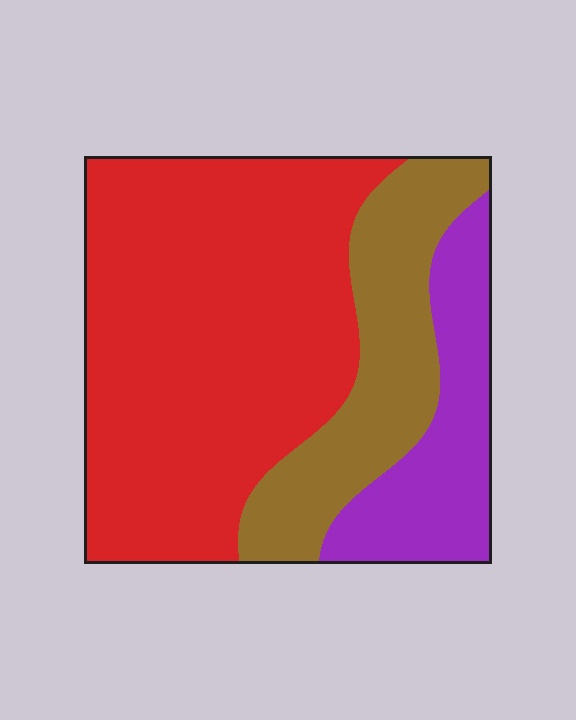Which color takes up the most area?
Red, at roughly 60%.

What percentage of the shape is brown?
Brown takes up about one quarter (1/4) of the shape.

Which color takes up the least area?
Purple, at roughly 20%.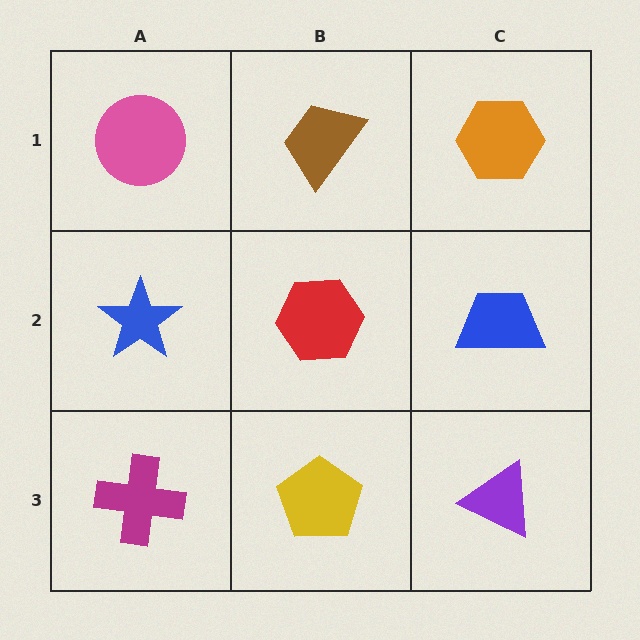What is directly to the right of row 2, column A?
A red hexagon.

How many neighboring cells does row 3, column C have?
2.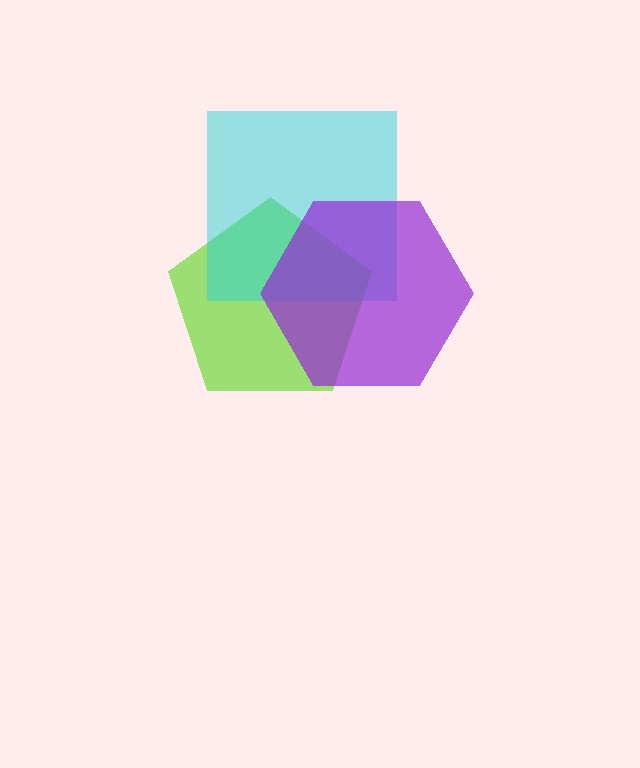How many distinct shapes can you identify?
There are 3 distinct shapes: a lime pentagon, a cyan square, a purple hexagon.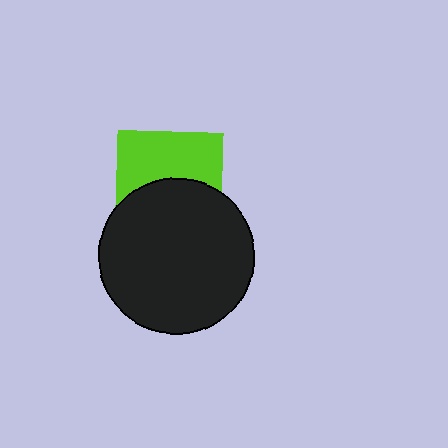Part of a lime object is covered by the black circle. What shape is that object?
It is a square.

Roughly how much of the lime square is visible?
About half of it is visible (roughly 50%).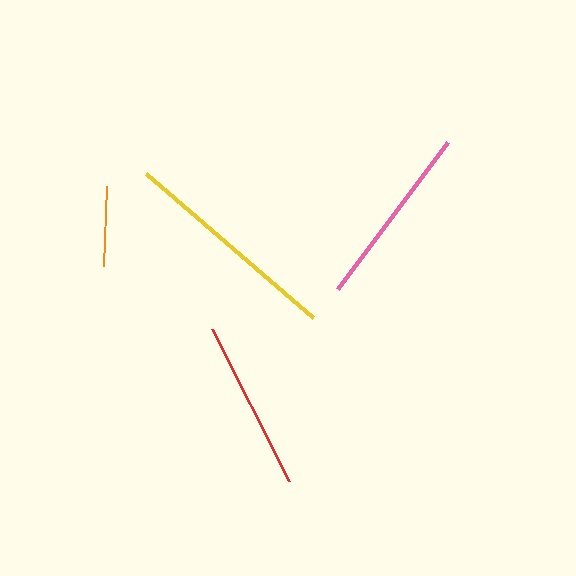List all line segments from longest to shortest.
From longest to shortest: yellow, pink, red, orange.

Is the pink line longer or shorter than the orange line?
The pink line is longer than the orange line.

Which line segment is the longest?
The yellow line is the longest at approximately 221 pixels.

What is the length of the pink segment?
The pink segment is approximately 184 pixels long.